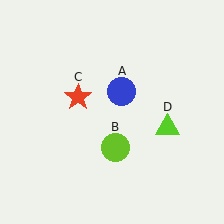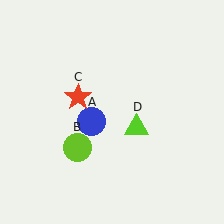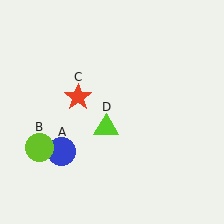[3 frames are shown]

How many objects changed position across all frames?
3 objects changed position: blue circle (object A), lime circle (object B), lime triangle (object D).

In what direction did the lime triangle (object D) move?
The lime triangle (object D) moved left.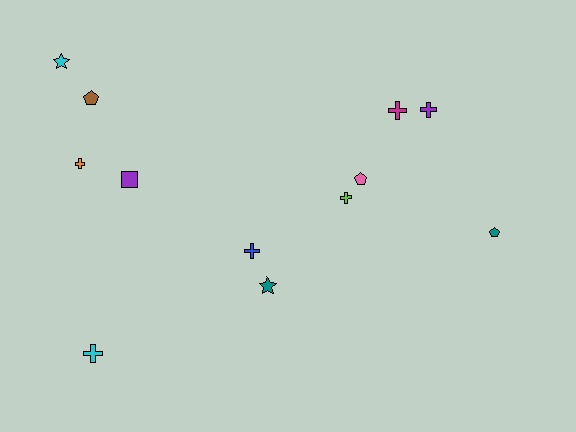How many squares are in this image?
There is 1 square.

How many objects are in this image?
There are 12 objects.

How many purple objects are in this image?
There are 2 purple objects.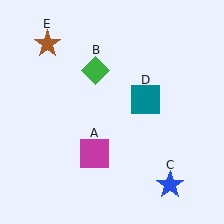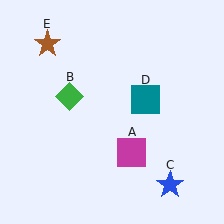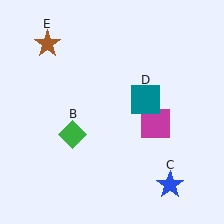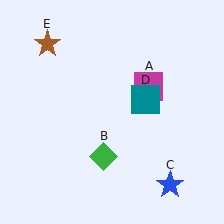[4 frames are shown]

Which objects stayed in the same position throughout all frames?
Blue star (object C) and teal square (object D) and brown star (object E) remained stationary.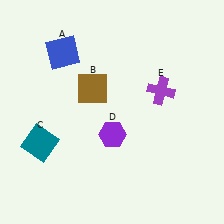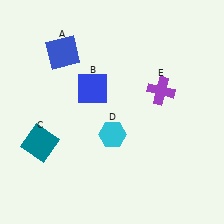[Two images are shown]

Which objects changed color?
B changed from brown to blue. D changed from purple to cyan.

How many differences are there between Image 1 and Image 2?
There are 2 differences between the two images.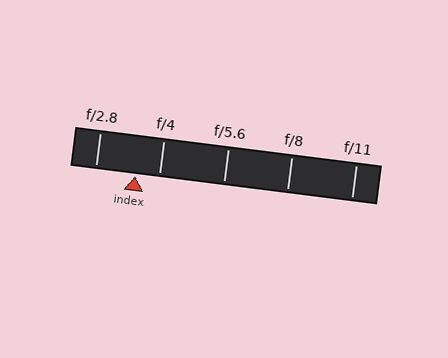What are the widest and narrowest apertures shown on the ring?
The widest aperture shown is f/2.8 and the narrowest is f/11.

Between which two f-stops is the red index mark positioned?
The index mark is between f/2.8 and f/4.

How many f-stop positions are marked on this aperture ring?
There are 5 f-stop positions marked.